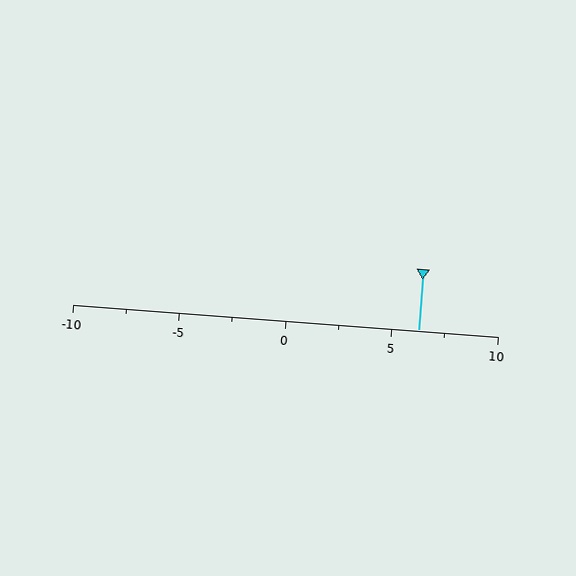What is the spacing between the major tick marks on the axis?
The major ticks are spaced 5 apart.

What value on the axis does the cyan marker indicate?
The marker indicates approximately 6.2.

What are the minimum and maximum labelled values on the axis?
The axis runs from -10 to 10.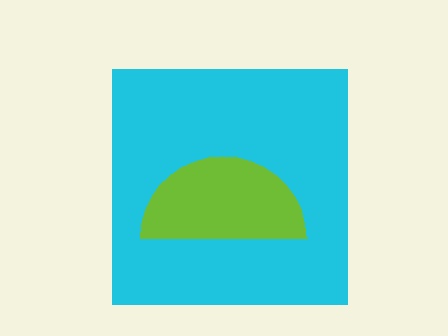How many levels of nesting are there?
2.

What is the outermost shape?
The cyan square.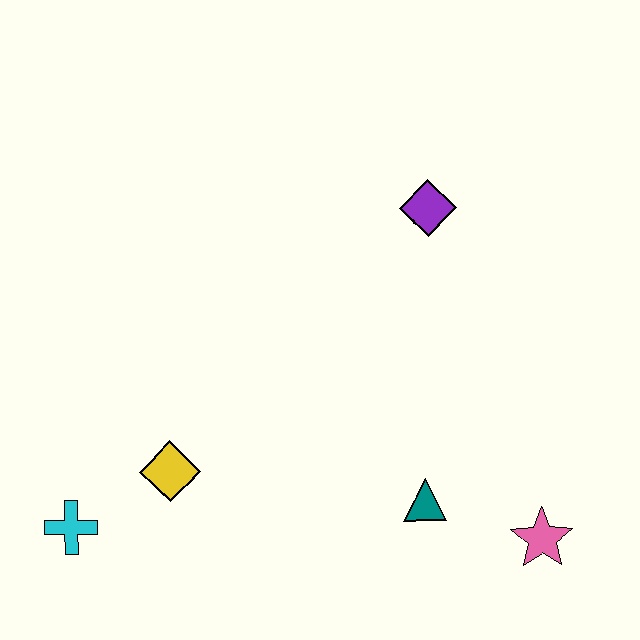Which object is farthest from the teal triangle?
The cyan cross is farthest from the teal triangle.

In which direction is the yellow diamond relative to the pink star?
The yellow diamond is to the left of the pink star.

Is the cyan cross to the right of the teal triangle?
No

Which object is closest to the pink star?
The teal triangle is closest to the pink star.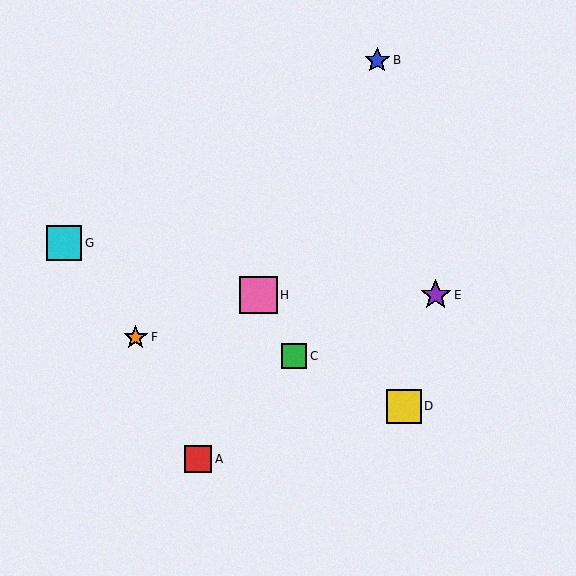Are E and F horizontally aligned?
No, E is at y≈295 and F is at y≈337.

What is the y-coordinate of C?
Object C is at y≈356.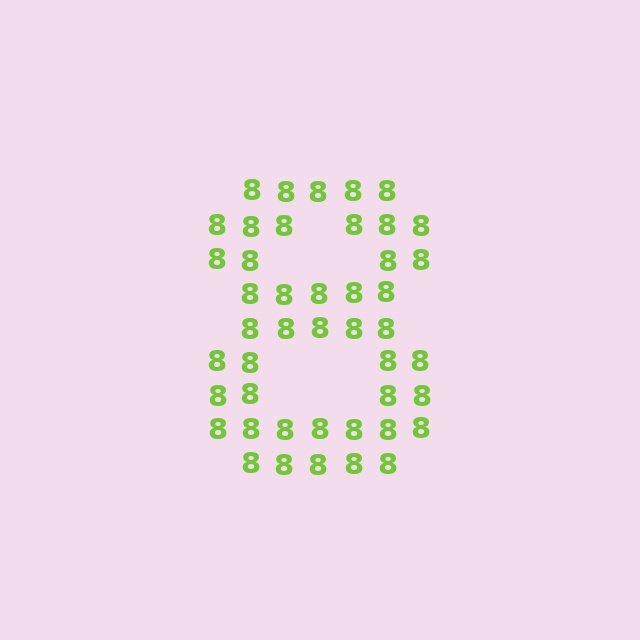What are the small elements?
The small elements are digit 8's.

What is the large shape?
The large shape is the digit 8.